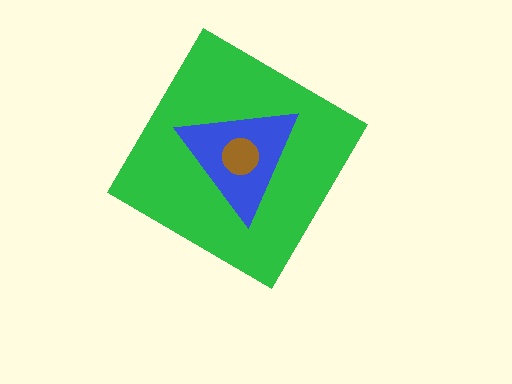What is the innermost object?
The brown circle.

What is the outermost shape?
The green diamond.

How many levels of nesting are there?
3.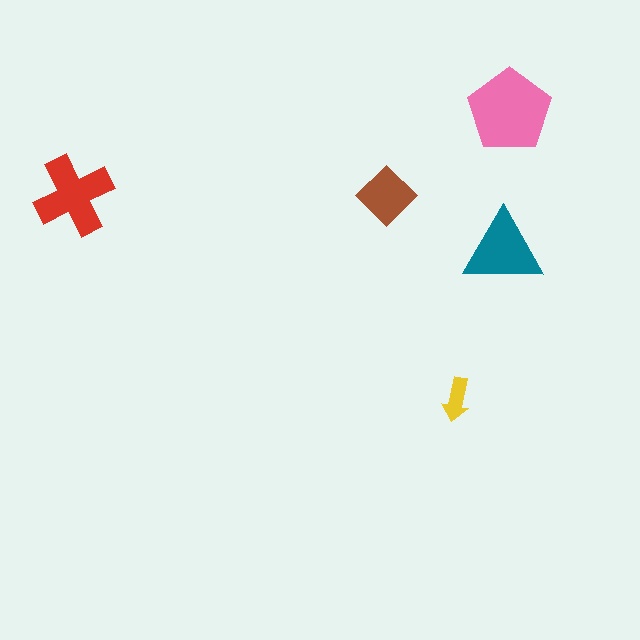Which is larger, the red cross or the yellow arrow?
The red cross.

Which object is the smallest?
The yellow arrow.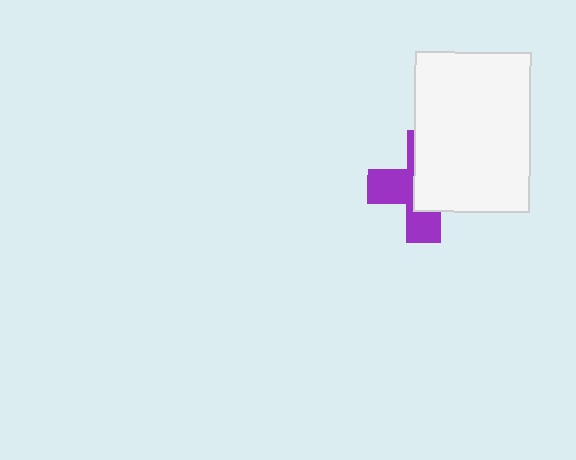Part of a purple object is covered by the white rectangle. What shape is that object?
It is a cross.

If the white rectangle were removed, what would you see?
You would see the complete purple cross.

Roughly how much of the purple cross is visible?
About half of it is visible (roughly 46%).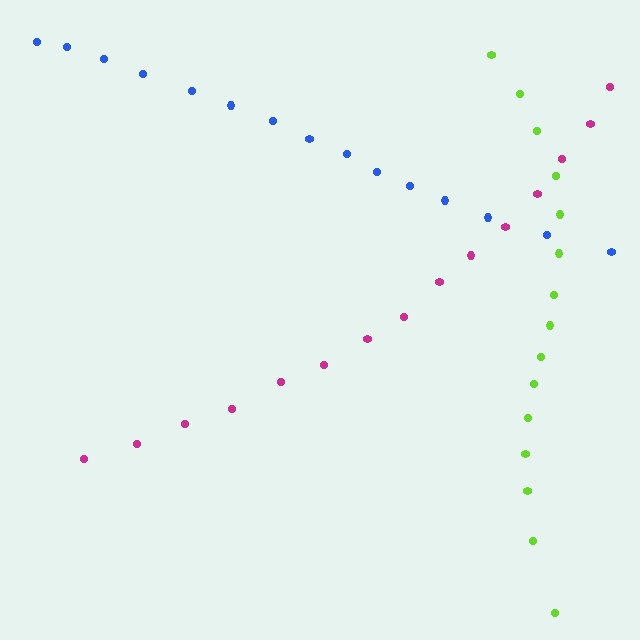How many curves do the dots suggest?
There are 3 distinct paths.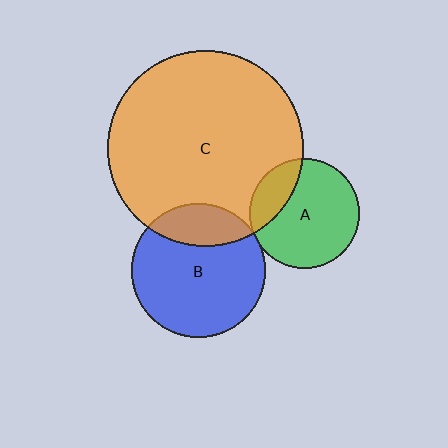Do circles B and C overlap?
Yes.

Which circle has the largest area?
Circle C (orange).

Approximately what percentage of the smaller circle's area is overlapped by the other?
Approximately 20%.